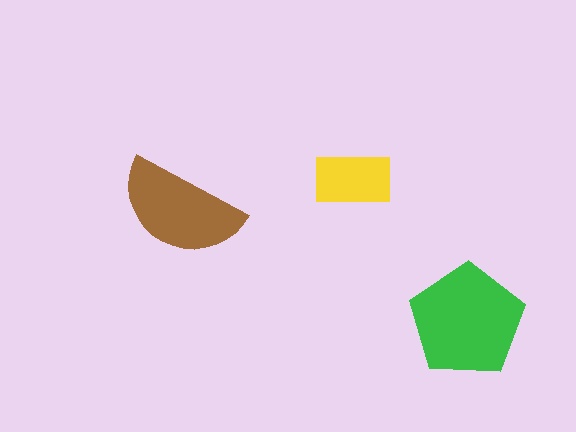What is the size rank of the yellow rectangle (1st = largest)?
3rd.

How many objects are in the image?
There are 3 objects in the image.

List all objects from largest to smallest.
The green pentagon, the brown semicircle, the yellow rectangle.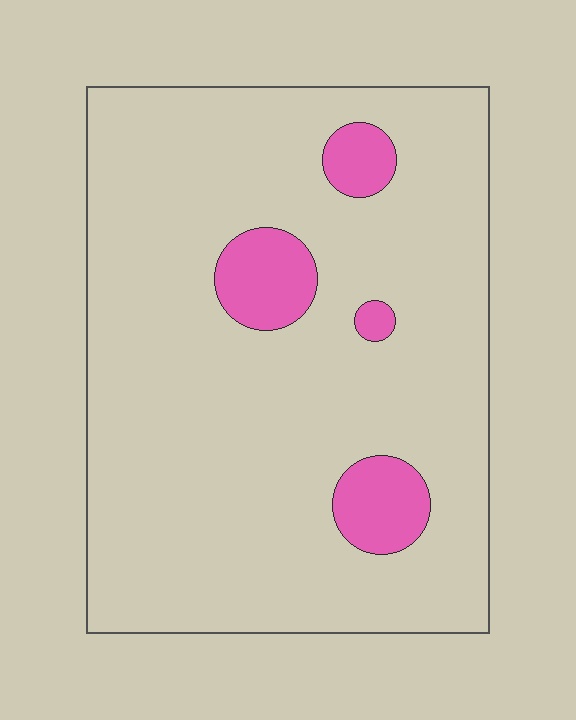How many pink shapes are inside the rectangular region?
4.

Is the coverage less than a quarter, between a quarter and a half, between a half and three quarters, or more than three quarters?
Less than a quarter.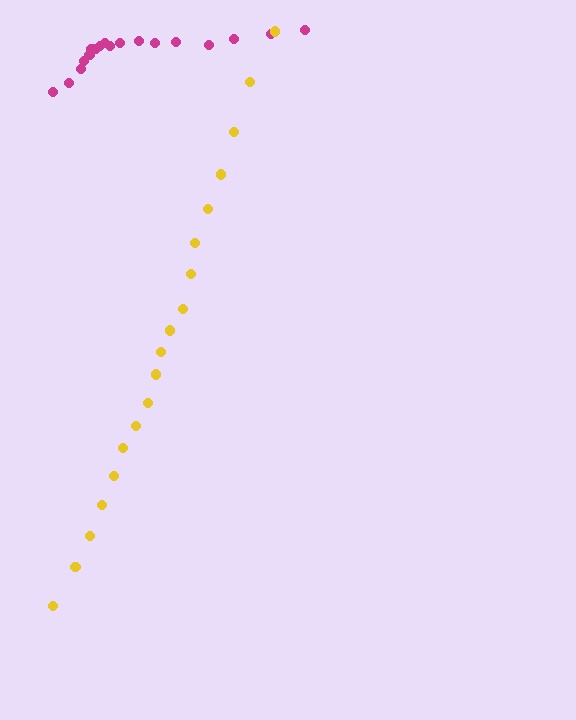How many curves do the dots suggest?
There are 2 distinct paths.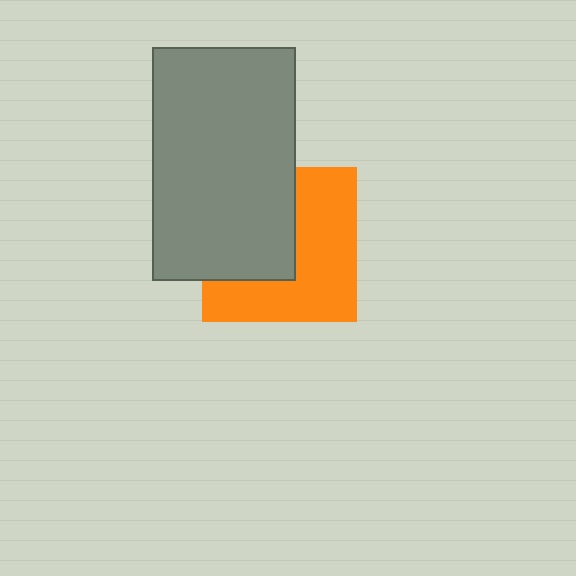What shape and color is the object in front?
The object in front is a gray rectangle.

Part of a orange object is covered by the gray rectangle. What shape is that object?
It is a square.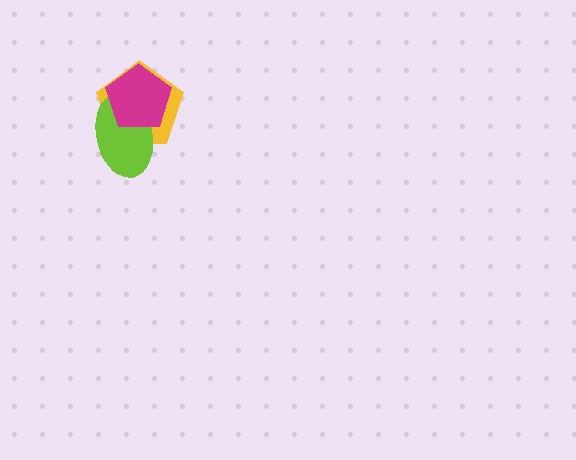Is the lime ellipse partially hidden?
Yes, it is partially covered by another shape.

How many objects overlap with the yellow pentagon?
2 objects overlap with the yellow pentagon.